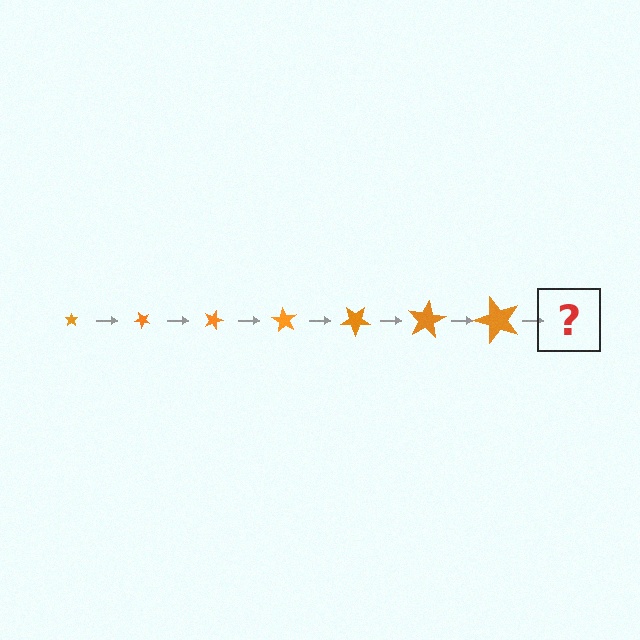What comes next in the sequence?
The next element should be a star, larger than the previous one and rotated 315 degrees from the start.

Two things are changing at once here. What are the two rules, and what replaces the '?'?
The two rules are that the star grows larger each step and it rotates 45 degrees each step. The '?' should be a star, larger than the previous one and rotated 315 degrees from the start.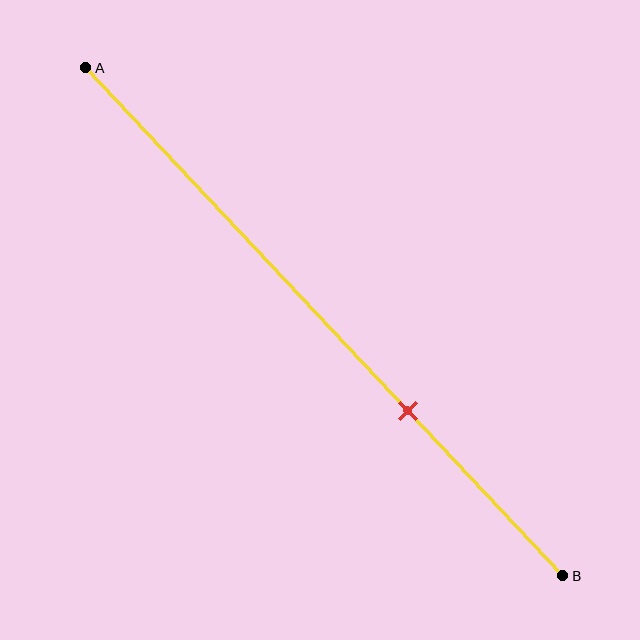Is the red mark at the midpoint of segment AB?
No, the mark is at about 70% from A, not at the 50% midpoint.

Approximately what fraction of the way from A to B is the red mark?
The red mark is approximately 70% of the way from A to B.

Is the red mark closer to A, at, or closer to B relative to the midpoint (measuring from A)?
The red mark is closer to point B than the midpoint of segment AB.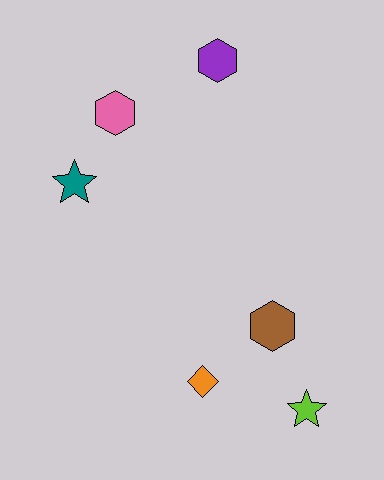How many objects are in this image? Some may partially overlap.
There are 6 objects.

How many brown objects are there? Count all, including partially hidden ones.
There is 1 brown object.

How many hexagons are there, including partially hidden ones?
There are 3 hexagons.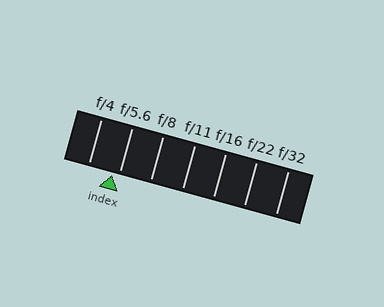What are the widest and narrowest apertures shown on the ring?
The widest aperture shown is f/4 and the narrowest is f/32.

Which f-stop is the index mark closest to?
The index mark is closest to f/5.6.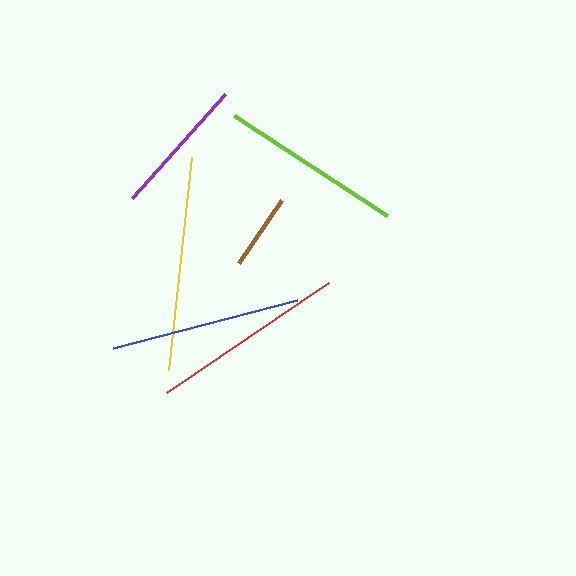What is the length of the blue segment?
The blue segment is approximately 190 pixels long.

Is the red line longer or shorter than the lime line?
The red line is longer than the lime line.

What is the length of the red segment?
The red segment is approximately 196 pixels long.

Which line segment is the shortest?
The brown line is the shortest at approximately 76 pixels.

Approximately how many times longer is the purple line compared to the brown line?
The purple line is approximately 1.8 times the length of the brown line.